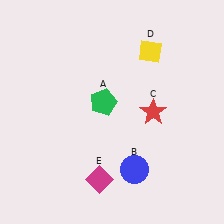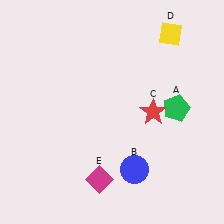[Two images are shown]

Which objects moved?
The objects that moved are: the green pentagon (A), the yellow diamond (D).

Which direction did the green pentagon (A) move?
The green pentagon (A) moved right.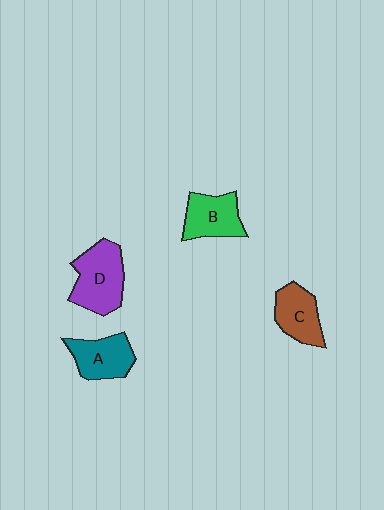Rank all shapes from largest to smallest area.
From largest to smallest: D (purple), B (green), A (teal), C (brown).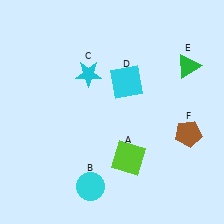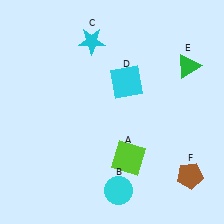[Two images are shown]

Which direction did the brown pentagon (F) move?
The brown pentagon (F) moved down.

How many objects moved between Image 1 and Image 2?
3 objects moved between the two images.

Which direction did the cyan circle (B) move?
The cyan circle (B) moved right.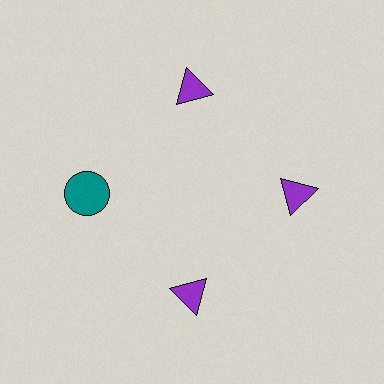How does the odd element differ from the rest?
It differs in both color (teal instead of purple) and shape (circle instead of triangle).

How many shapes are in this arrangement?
There are 4 shapes arranged in a ring pattern.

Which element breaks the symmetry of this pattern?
The teal circle at roughly the 9 o'clock position breaks the symmetry. All other shapes are purple triangles.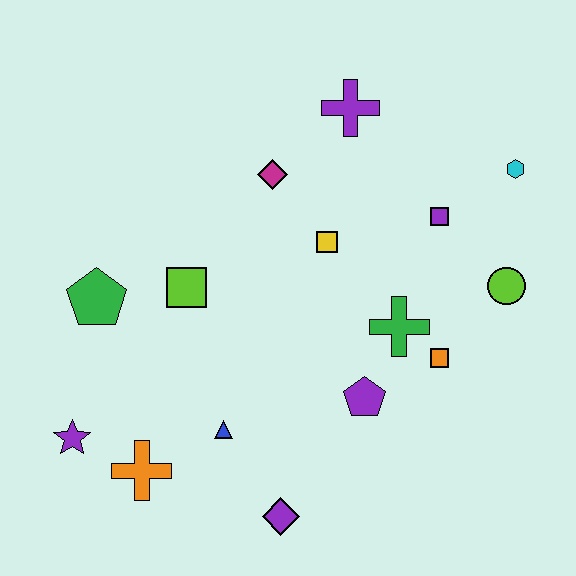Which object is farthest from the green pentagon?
The cyan hexagon is farthest from the green pentagon.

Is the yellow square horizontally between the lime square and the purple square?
Yes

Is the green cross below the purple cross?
Yes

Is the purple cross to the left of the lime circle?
Yes